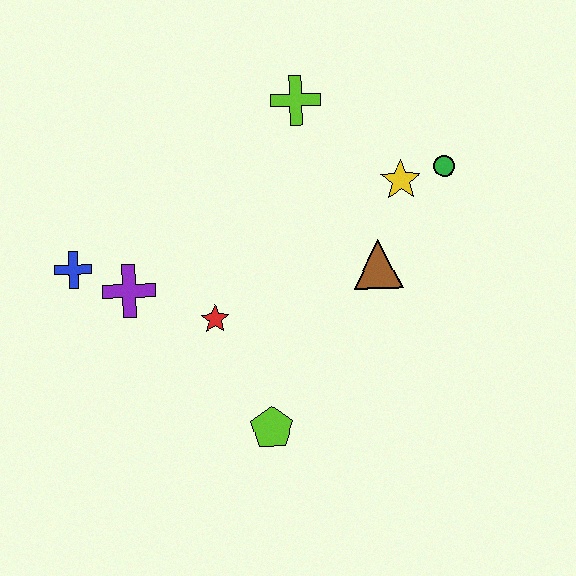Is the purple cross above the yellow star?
No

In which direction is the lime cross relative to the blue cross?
The lime cross is to the right of the blue cross.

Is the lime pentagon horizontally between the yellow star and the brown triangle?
No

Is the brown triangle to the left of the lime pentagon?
No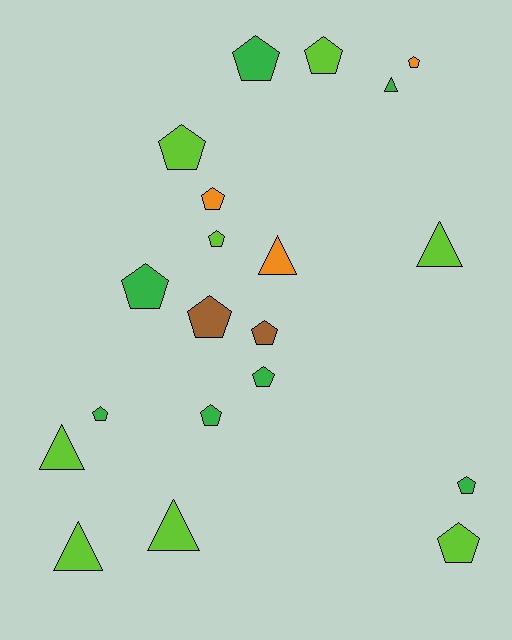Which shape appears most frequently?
Pentagon, with 14 objects.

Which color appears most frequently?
Lime, with 8 objects.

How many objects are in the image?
There are 20 objects.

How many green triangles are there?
There is 1 green triangle.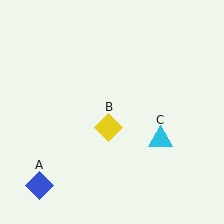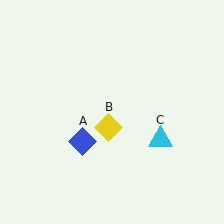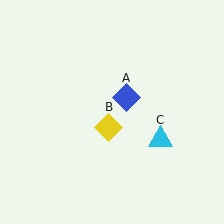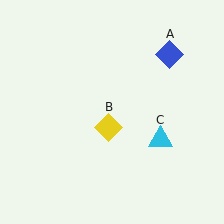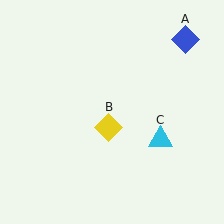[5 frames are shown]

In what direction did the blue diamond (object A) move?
The blue diamond (object A) moved up and to the right.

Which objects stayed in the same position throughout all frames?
Yellow diamond (object B) and cyan triangle (object C) remained stationary.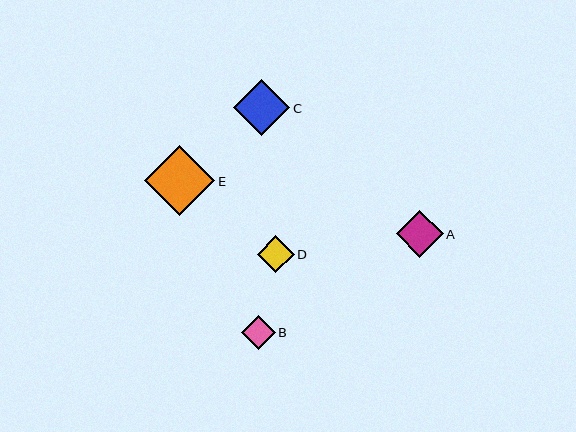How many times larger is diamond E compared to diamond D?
Diamond E is approximately 1.9 times the size of diamond D.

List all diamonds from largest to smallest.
From largest to smallest: E, C, A, D, B.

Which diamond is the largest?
Diamond E is the largest with a size of approximately 70 pixels.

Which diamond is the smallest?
Diamond B is the smallest with a size of approximately 34 pixels.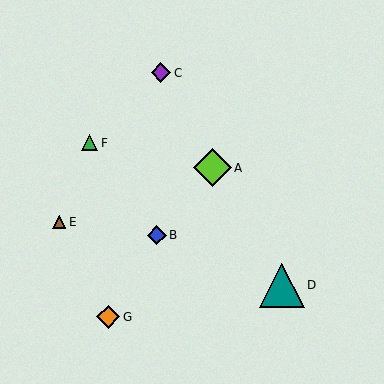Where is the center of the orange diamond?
The center of the orange diamond is at (108, 317).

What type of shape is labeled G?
Shape G is an orange diamond.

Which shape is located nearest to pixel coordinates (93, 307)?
The orange diamond (labeled G) at (108, 317) is nearest to that location.